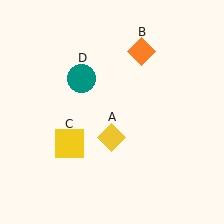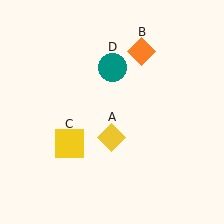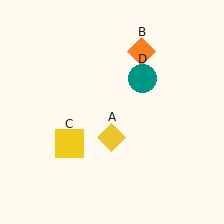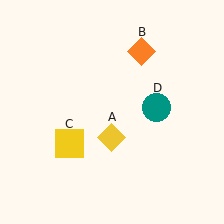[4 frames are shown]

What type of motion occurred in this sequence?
The teal circle (object D) rotated clockwise around the center of the scene.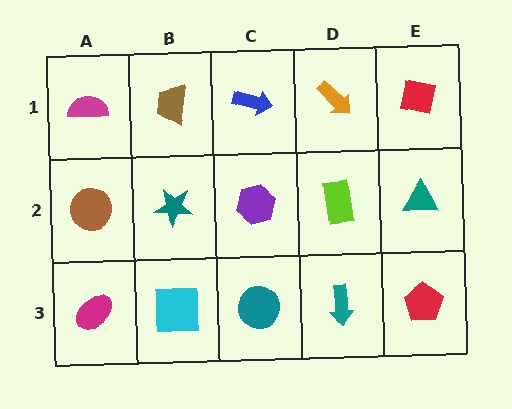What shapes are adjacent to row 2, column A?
A magenta semicircle (row 1, column A), a magenta ellipse (row 3, column A), a teal star (row 2, column B).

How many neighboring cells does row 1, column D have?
3.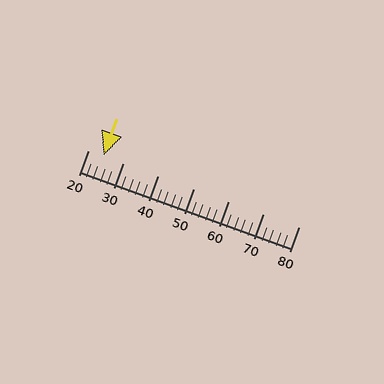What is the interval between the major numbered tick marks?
The major tick marks are spaced 10 units apart.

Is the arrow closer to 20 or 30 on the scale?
The arrow is closer to 20.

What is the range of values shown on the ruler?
The ruler shows values from 20 to 80.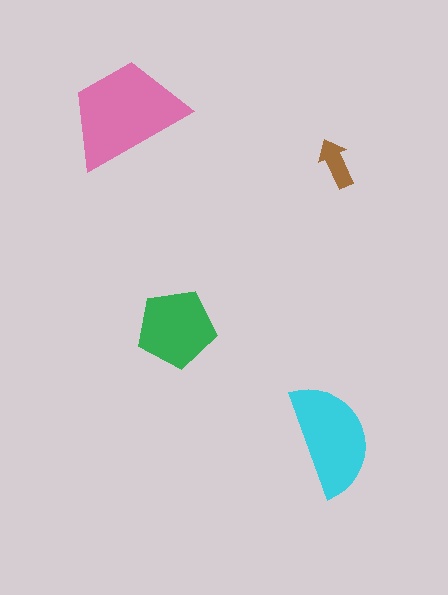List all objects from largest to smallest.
The pink trapezoid, the cyan semicircle, the green pentagon, the brown arrow.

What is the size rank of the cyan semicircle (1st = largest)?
2nd.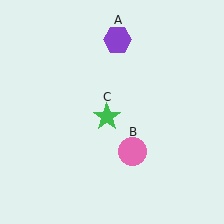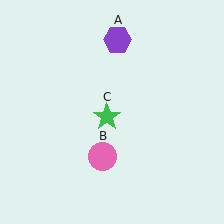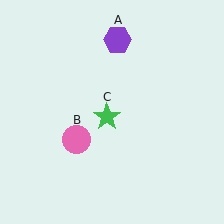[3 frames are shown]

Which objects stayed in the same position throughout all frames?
Purple hexagon (object A) and green star (object C) remained stationary.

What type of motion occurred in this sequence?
The pink circle (object B) rotated clockwise around the center of the scene.